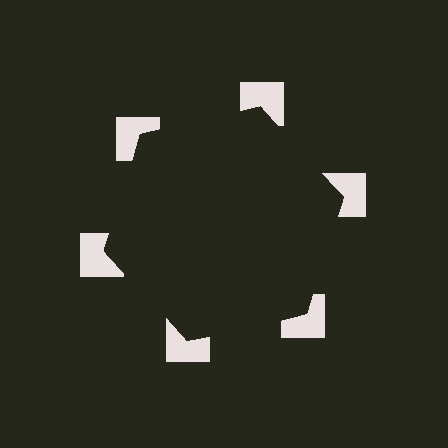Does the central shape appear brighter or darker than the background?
It typically appears slightly darker than the background, even though no actual brightness change is drawn.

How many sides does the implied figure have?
6 sides.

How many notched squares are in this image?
There are 6 — one at each vertex of the illusory hexagon.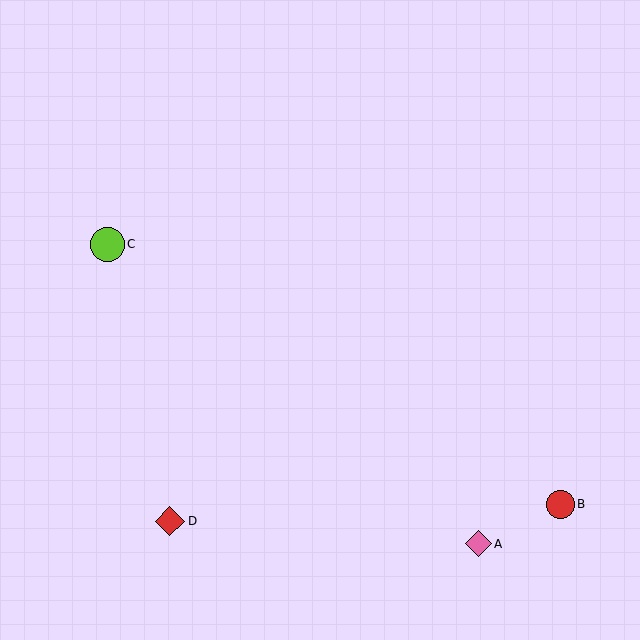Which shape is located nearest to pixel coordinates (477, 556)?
The pink diamond (labeled A) at (479, 544) is nearest to that location.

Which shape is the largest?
The lime circle (labeled C) is the largest.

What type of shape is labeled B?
Shape B is a red circle.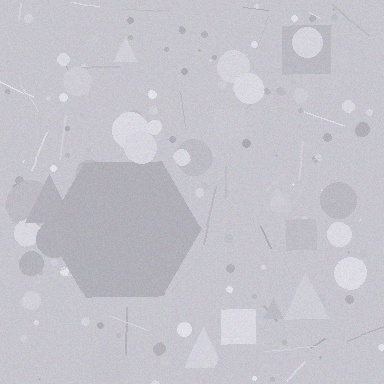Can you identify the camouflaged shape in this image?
The camouflaged shape is a hexagon.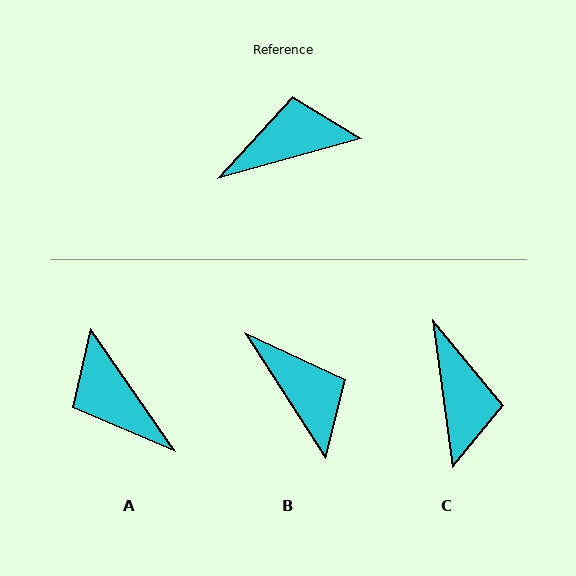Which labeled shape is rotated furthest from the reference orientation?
A, about 109 degrees away.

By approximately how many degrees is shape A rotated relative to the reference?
Approximately 109 degrees counter-clockwise.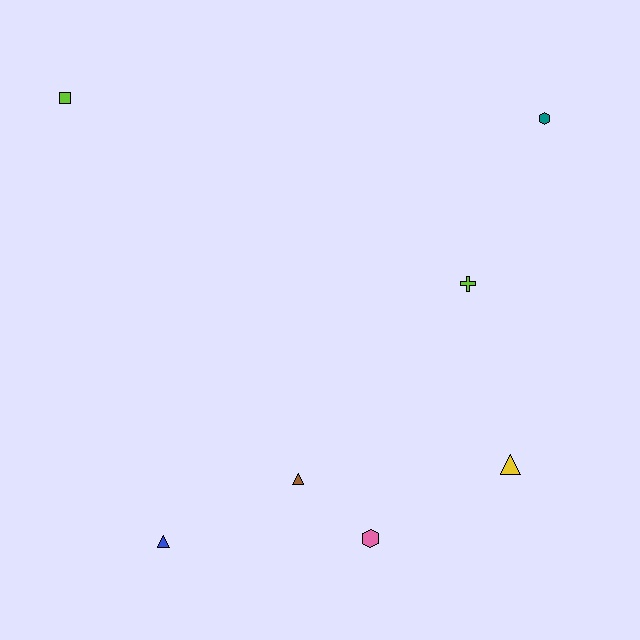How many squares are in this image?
There is 1 square.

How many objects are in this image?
There are 7 objects.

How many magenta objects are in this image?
There are no magenta objects.